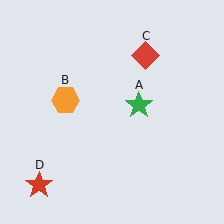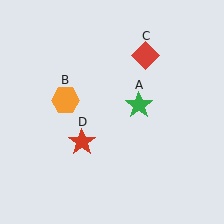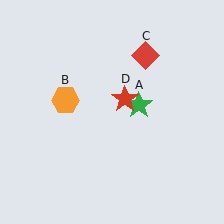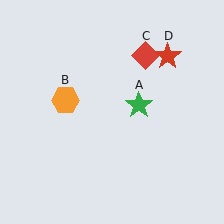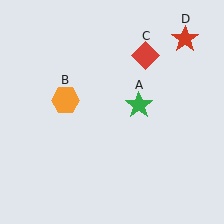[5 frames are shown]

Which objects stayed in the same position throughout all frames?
Green star (object A) and orange hexagon (object B) and red diamond (object C) remained stationary.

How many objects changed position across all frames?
1 object changed position: red star (object D).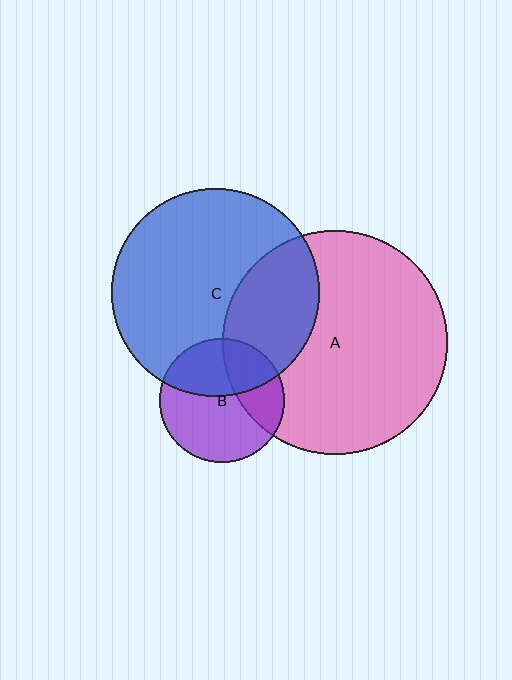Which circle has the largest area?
Circle A (pink).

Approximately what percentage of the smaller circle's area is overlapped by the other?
Approximately 30%.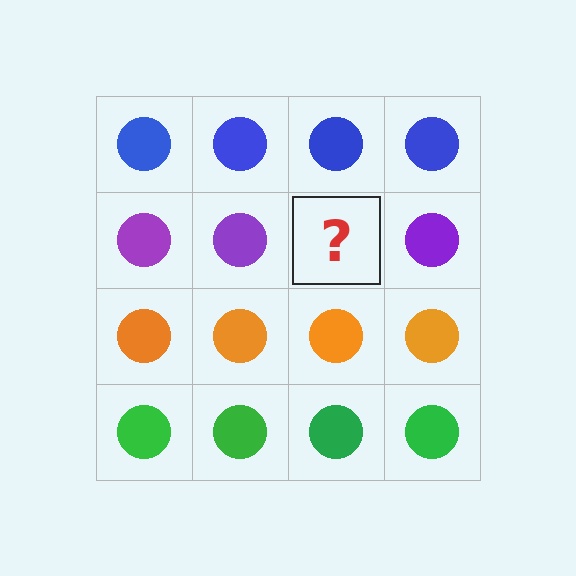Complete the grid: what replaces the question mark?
The question mark should be replaced with a purple circle.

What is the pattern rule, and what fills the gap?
The rule is that each row has a consistent color. The gap should be filled with a purple circle.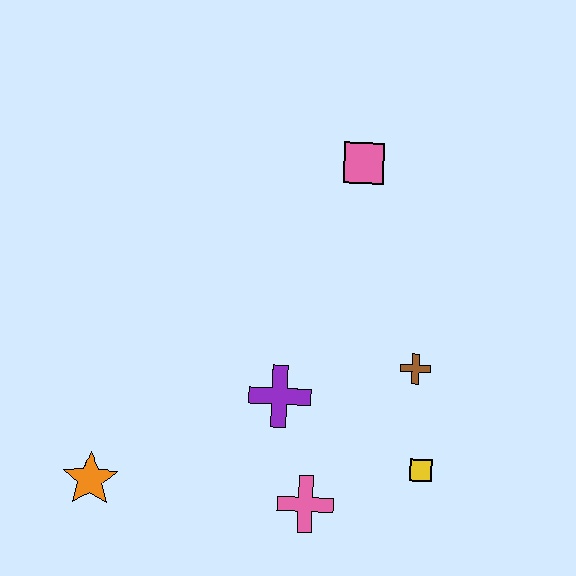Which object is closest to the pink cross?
The purple cross is closest to the pink cross.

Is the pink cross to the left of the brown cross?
Yes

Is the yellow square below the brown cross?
Yes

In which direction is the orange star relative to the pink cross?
The orange star is to the left of the pink cross.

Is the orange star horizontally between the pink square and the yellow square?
No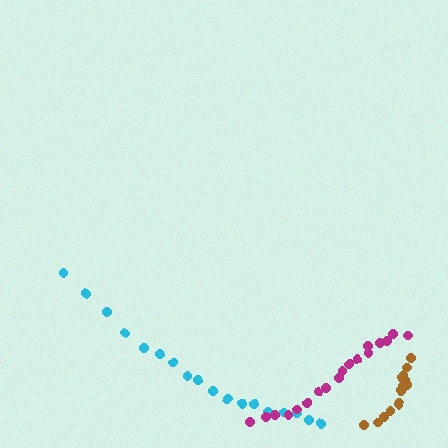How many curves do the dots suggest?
There are 3 distinct paths.